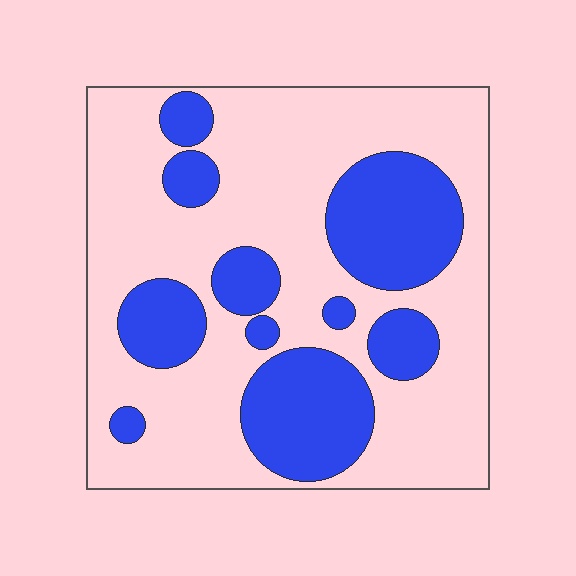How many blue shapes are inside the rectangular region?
10.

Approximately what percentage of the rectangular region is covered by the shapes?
Approximately 30%.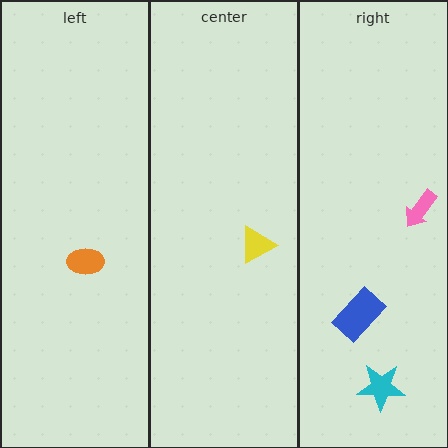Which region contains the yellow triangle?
The center region.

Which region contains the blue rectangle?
The right region.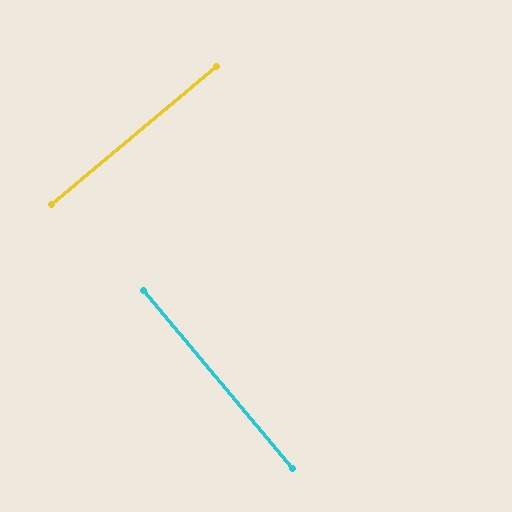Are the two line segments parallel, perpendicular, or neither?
Perpendicular — they meet at approximately 90°.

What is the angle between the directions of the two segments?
Approximately 90 degrees.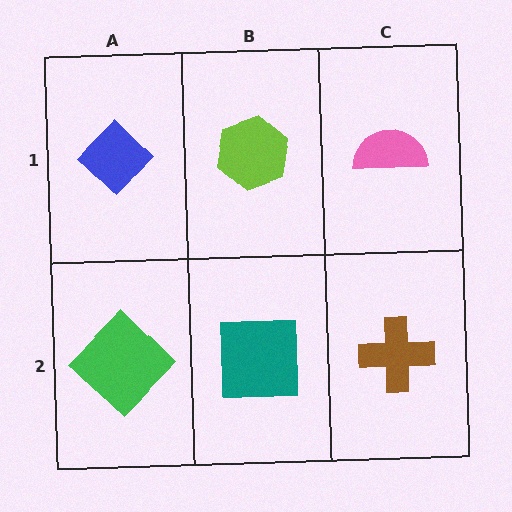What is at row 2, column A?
A green diamond.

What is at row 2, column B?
A teal square.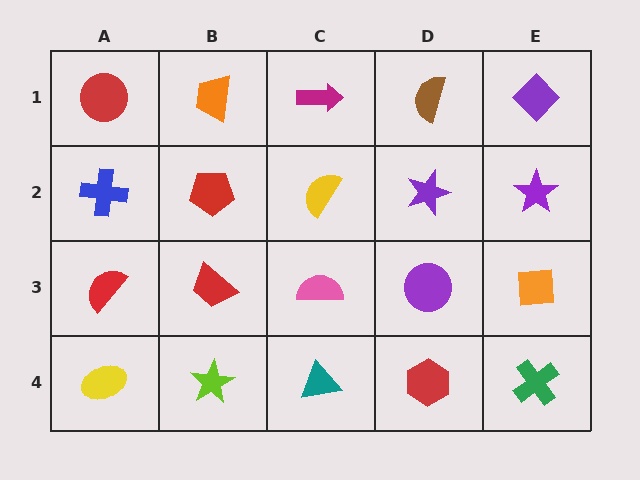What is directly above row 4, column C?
A pink semicircle.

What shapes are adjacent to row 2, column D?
A brown semicircle (row 1, column D), a purple circle (row 3, column D), a yellow semicircle (row 2, column C), a purple star (row 2, column E).